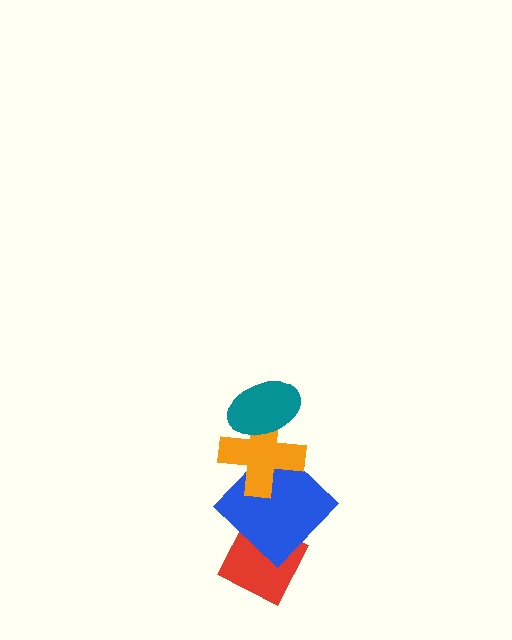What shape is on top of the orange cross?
The teal ellipse is on top of the orange cross.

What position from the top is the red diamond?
The red diamond is 4th from the top.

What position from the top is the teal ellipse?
The teal ellipse is 1st from the top.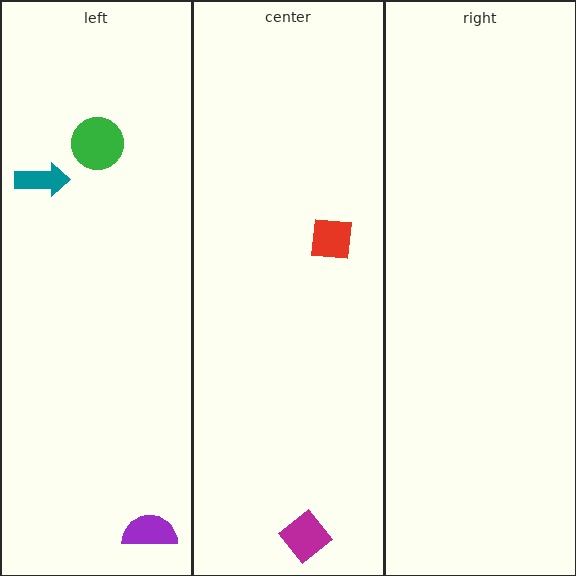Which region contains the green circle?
The left region.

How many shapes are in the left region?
3.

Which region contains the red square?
The center region.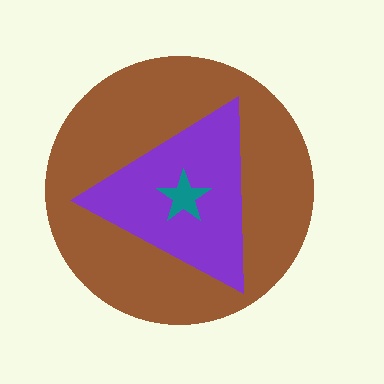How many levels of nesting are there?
3.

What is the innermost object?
The teal star.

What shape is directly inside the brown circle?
The purple triangle.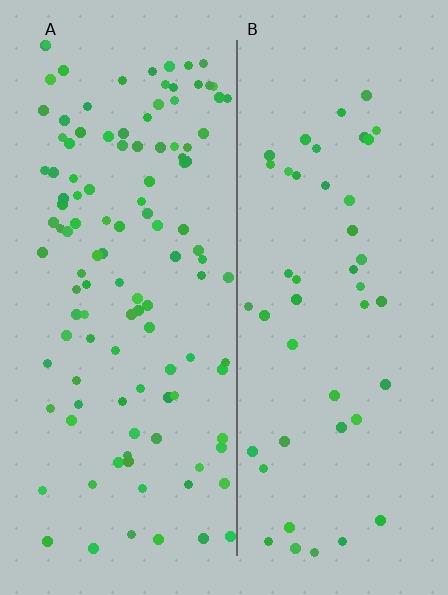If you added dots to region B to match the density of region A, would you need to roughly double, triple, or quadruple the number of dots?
Approximately double.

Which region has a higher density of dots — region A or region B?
A (the left).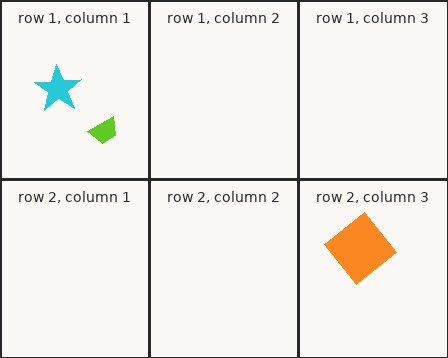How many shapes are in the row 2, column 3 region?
1.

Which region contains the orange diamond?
The row 2, column 3 region.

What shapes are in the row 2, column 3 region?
The orange diamond.